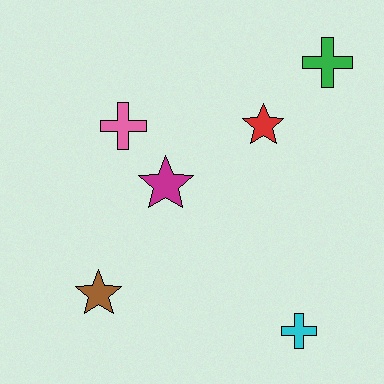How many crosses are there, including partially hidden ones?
There are 3 crosses.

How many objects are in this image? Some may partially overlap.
There are 6 objects.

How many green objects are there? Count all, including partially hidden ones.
There is 1 green object.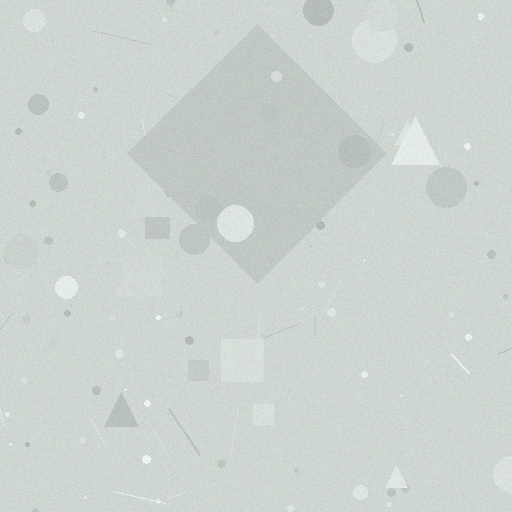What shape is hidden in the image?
A diamond is hidden in the image.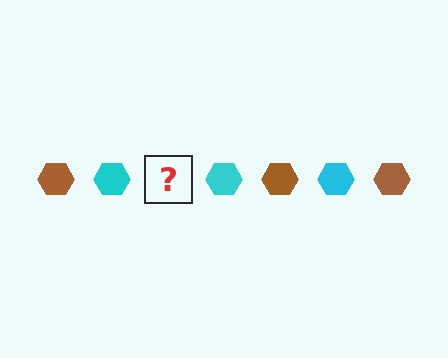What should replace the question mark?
The question mark should be replaced with a brown hexagon.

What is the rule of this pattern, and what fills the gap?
The rule is that the pattern cycles through brown, cyan hexagons. The gap should be filled with a brown hexagon.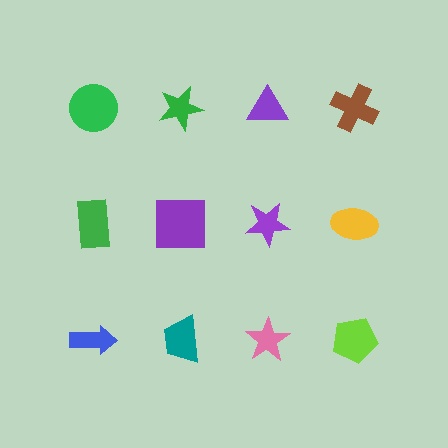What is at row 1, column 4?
A brown cross.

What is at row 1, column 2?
A green star.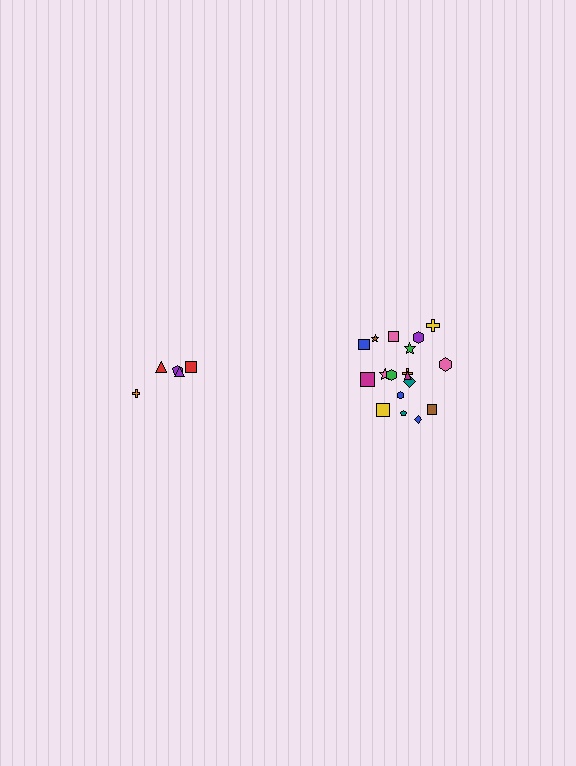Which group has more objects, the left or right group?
The right group.